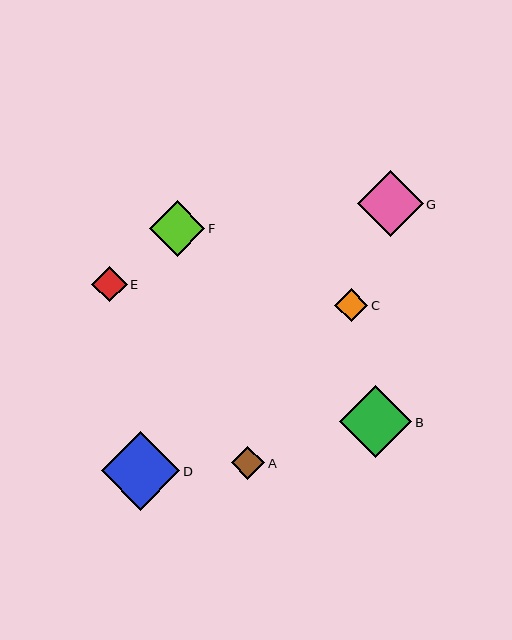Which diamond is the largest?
Diamond D is the largest with a size of approximately 79 pixels.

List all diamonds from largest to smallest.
From largest to smallest: D, B, G, F, E, A, C.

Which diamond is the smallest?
Diamond C is the smallest with a size of approximately 33 pixels.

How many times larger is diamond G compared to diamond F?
Diamond G is approximately 1.2 times the size of diamond F.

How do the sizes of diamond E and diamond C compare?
Diamond E and diamond C are approximately the same size.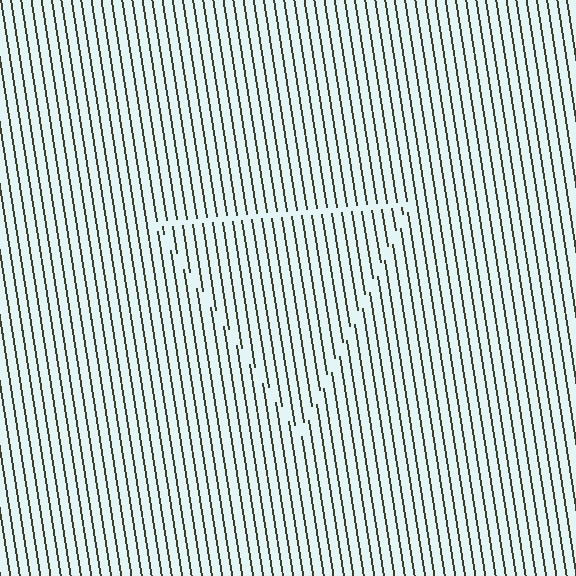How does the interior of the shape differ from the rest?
The interior of the shape contains the same grating, shifted by half a period — the contour is defined by the phase discontinuity where line-ends from the inner and outer gratings abut.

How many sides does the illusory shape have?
3 sides — the line-ends trace a triangle.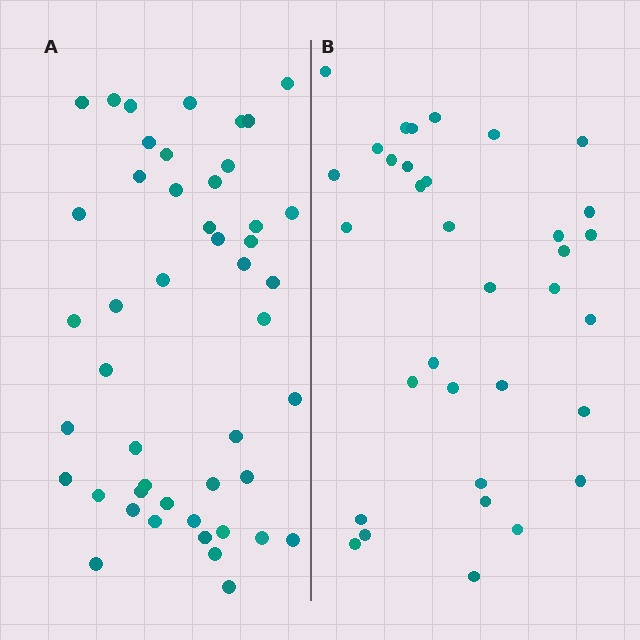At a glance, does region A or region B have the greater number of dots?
Region A (the left region) has more dots.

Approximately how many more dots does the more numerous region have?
Region A has approximately 15 more dots than region B.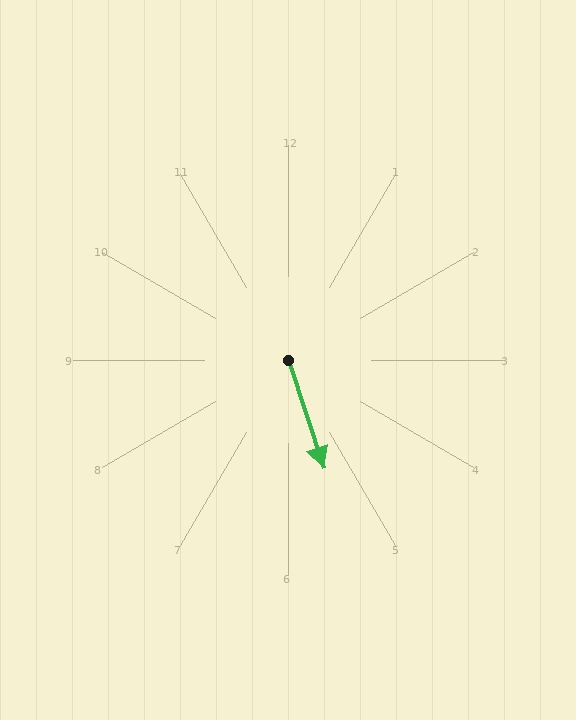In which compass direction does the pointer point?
South.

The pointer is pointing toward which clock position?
Roughly 5 o'clock.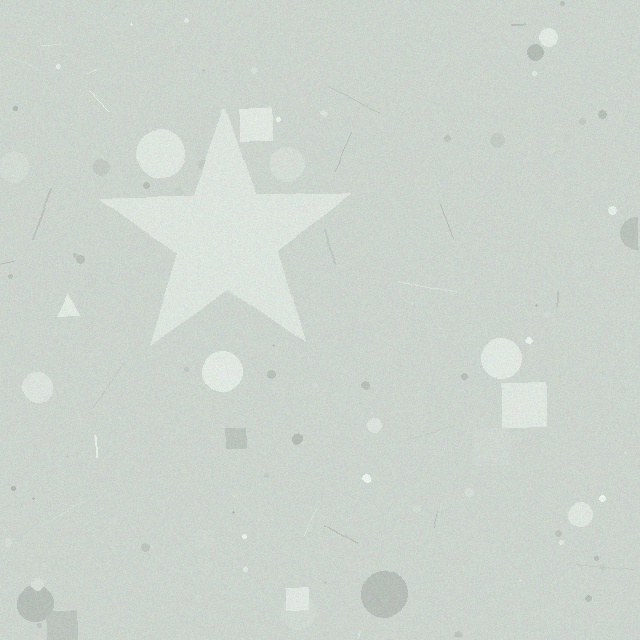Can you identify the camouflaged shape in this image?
The camouflaged shape is a star.